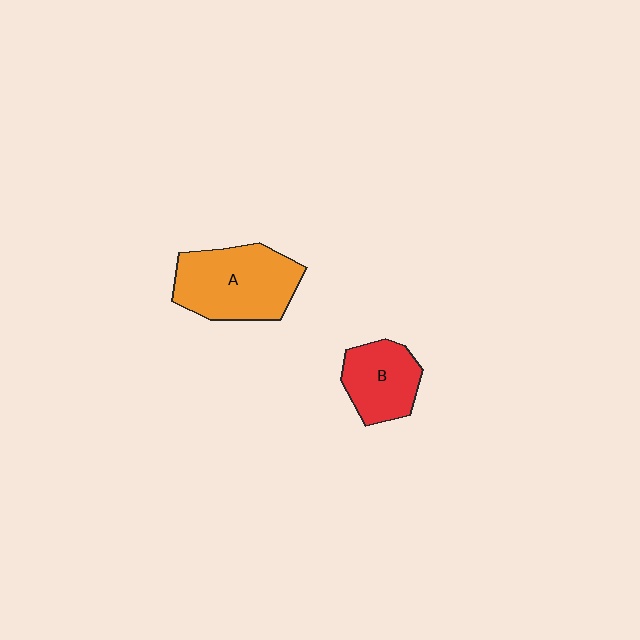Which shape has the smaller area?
Shape B (red).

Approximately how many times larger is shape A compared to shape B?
Approximately 1.6 times.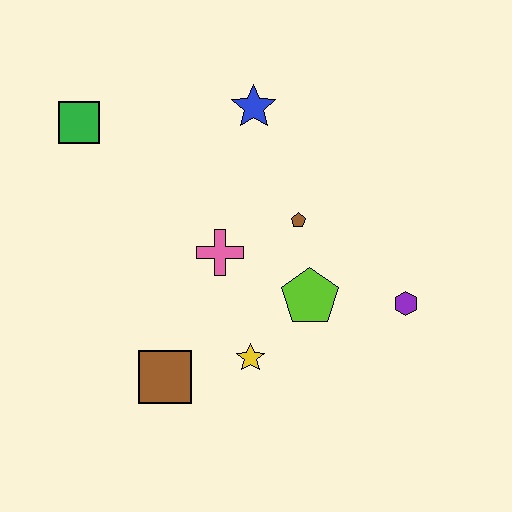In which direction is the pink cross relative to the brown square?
The pink cross is above the brown square.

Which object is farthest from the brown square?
The blue star is farthest from the brown square.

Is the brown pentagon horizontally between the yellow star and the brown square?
No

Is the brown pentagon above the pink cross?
Yes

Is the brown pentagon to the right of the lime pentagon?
No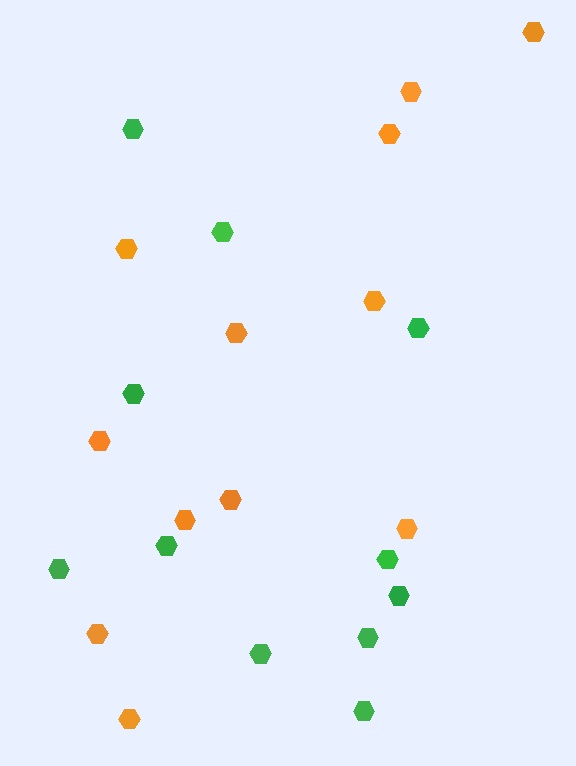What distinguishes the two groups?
There are 2 groups: one group of orange hexagons (12) and one group of green hexagons (11).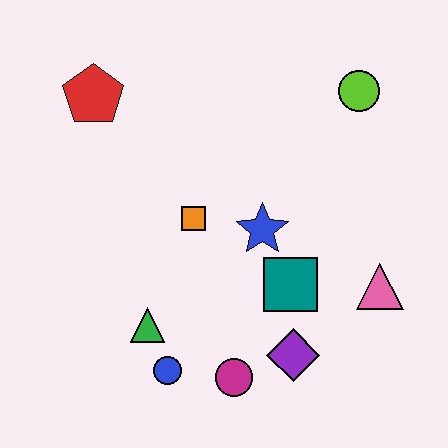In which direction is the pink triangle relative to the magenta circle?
The pink triangle is to the right of the magenta circle.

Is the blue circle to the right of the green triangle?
Yes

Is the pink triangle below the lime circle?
Yes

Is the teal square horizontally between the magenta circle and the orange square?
No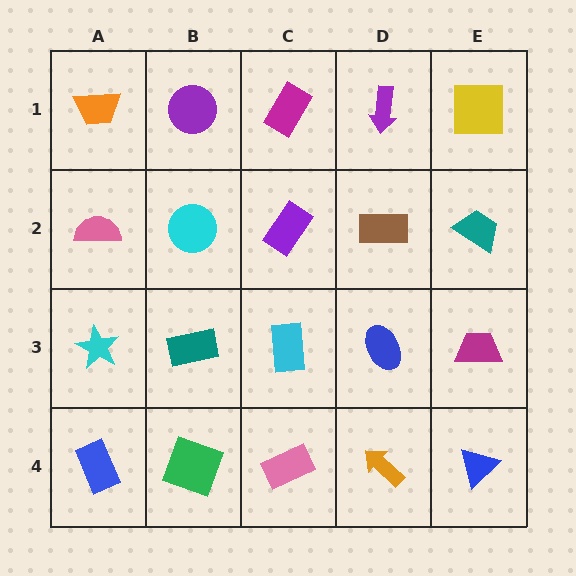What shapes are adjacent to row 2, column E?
A yellow square (row 1, column E), a magenta trapezoid (row 3, column E), a brown rectangle (row 2, column D).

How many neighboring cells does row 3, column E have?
3.